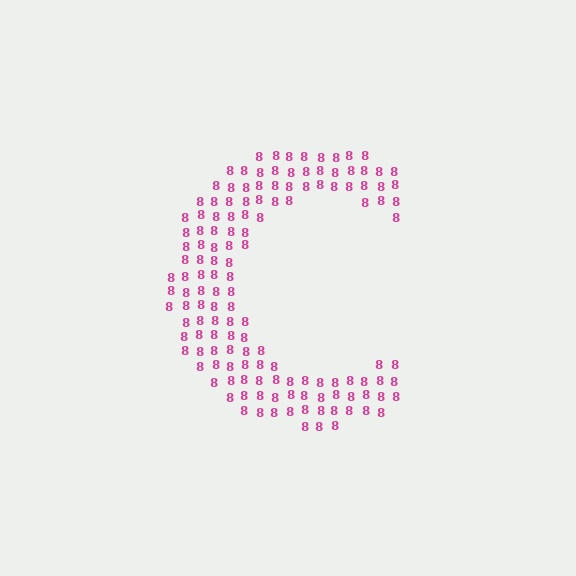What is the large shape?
The large shape is the letter C.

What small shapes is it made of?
It is made of small digit 8's.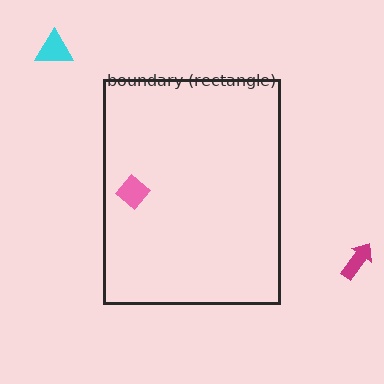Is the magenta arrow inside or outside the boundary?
Outside.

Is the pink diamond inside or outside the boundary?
Inside.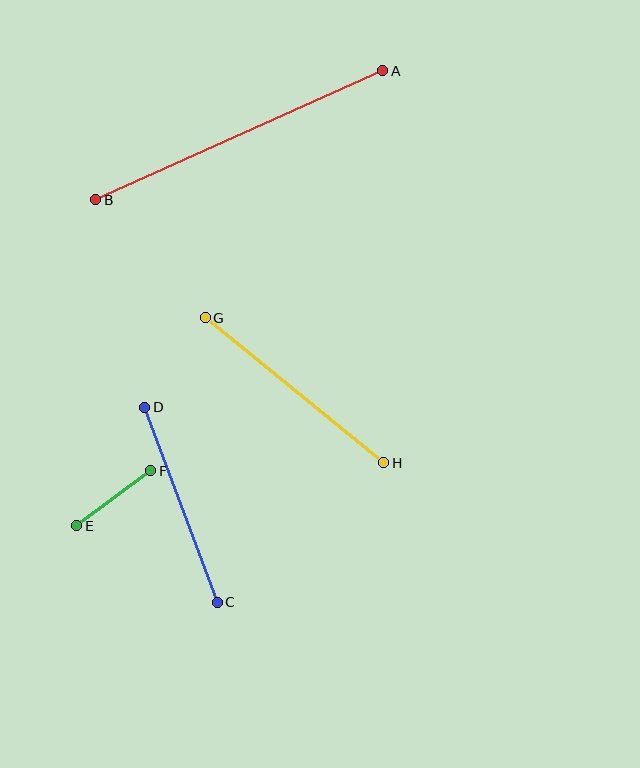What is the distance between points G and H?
The distance is approximately 230 pixels.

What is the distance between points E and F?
The distance is approximately 92 pixels.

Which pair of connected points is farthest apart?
Points A and B are farthest apart.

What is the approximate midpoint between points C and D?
The midpoint is at approximately (181, 505) pixels.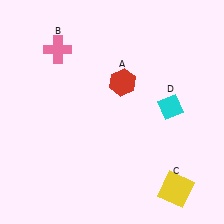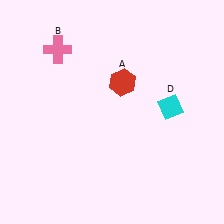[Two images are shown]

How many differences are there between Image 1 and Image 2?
There is 1 difference between the two images.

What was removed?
The yellow square (C) was removed in Image 2.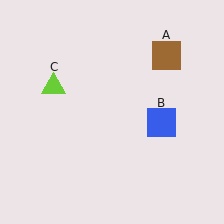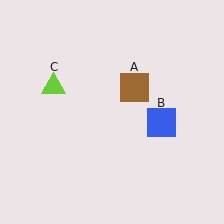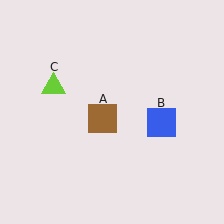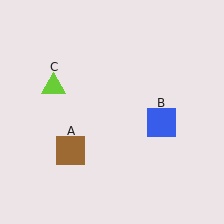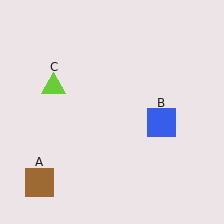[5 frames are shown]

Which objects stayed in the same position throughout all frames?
Blue square (object B) and lime triangle (object C) remained stationary.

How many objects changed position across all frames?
1 object changed position: brown square (object A).